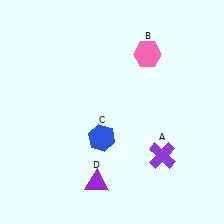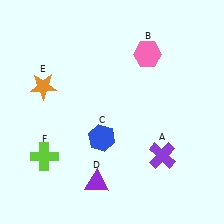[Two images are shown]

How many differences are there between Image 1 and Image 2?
There are 2 differences between the two images.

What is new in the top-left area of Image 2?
An orange star (E) was added in the top-left area of Image 2.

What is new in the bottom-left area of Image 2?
A lime cross (F) was added in the bottom-left area of Image 2.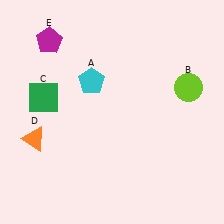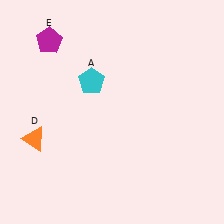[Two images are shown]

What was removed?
The lime circle (B), the green square (C) were removed in Image 2.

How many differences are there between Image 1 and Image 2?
There are 2 differences between the two images.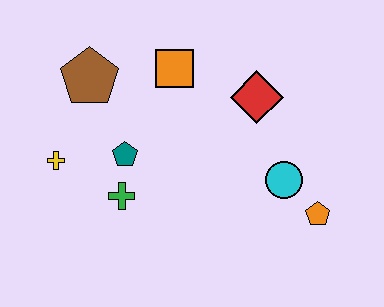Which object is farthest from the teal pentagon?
The orange pentagon is farthest from the teal pentagon.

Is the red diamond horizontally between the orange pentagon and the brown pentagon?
Yes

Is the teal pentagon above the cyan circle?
Yes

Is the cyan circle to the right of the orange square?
Yes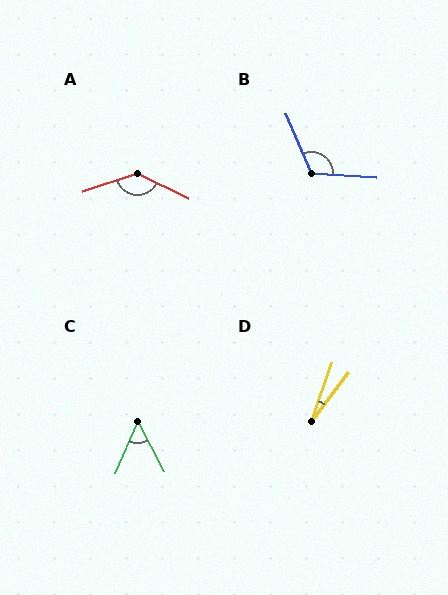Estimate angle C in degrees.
Approximately 51 degrees.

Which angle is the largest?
A, at approximately 137 degrees.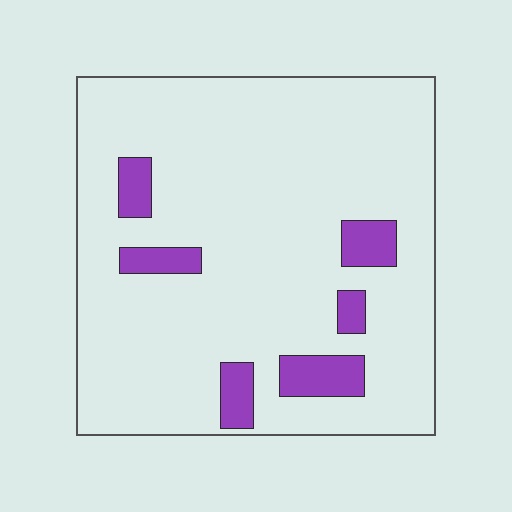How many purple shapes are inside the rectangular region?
6.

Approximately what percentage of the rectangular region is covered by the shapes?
Approximately 10%.